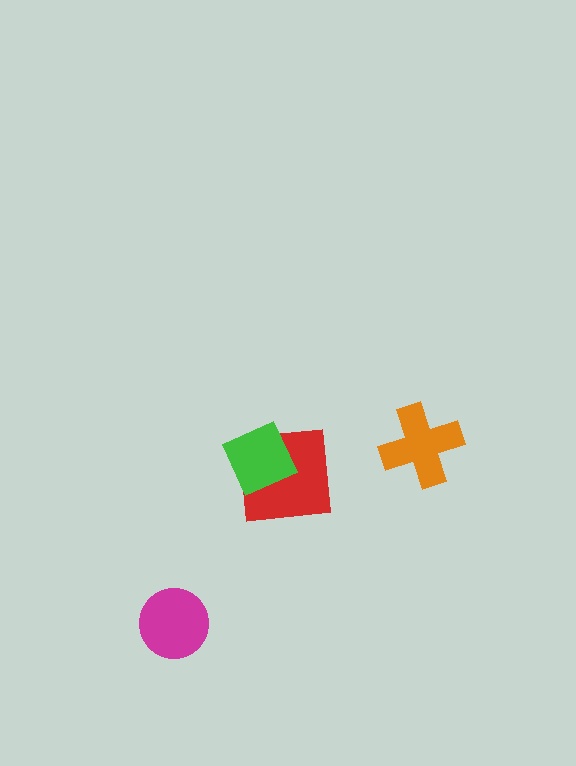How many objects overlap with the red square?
1 object overlaps with the red square.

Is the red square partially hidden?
Yes, it is partially covered by another shape.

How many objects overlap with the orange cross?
0 objects overlap with the orange cross.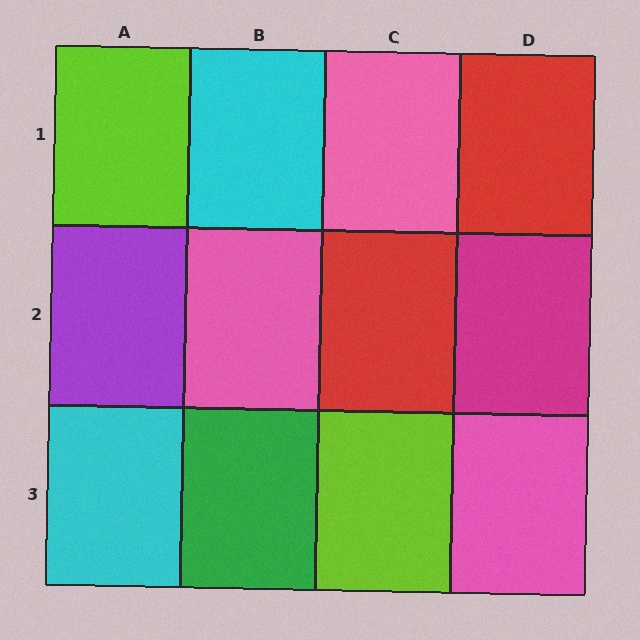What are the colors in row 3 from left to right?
Cyan, green, lime, pink.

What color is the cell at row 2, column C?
Red.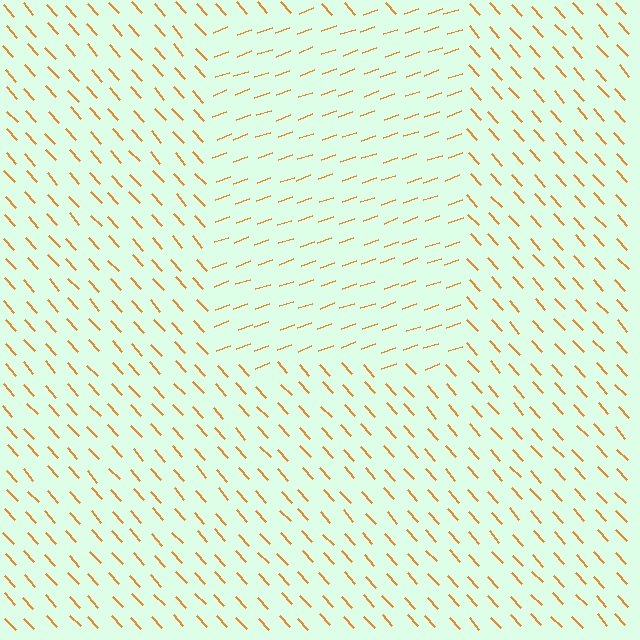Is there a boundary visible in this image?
Yes, there is a texture boundary formed by a change in line orientation.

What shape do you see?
I see a rectangle.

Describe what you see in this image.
The image is filled with small orange line segments. A rectangle region in the image has lines oriented differently from the surrounding lines, creating a visible texture boundary.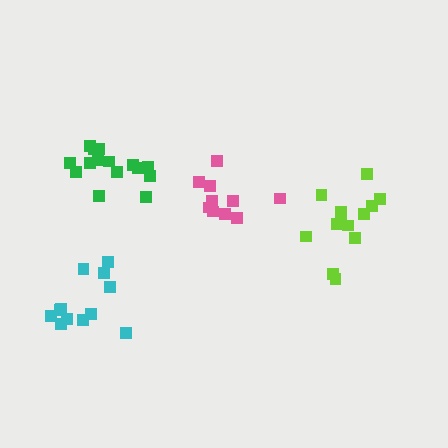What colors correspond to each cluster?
The clusters are colored: lime, cyan, green, pink.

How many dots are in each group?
Group 1: 13 dots, Group 2: 12 dots, Group 3: 15 dots, Group 4: 10 dots (50 total).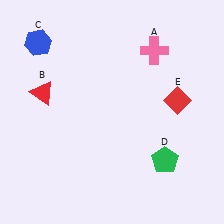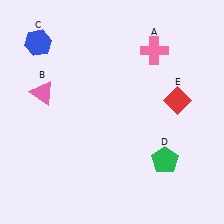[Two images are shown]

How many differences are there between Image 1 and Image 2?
There is 1 difference between the two images.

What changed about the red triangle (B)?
In Image 1, B is red. In Image 2, it changed to pink.